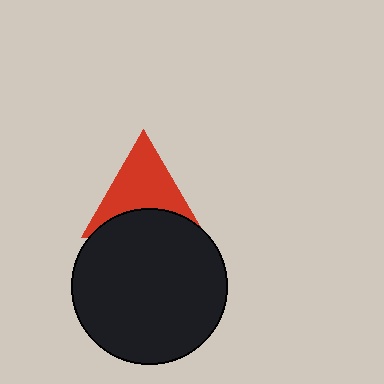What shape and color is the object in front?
The object in front is a black circle.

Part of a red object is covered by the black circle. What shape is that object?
It is a triangle.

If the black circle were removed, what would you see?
You would see the complete red triangle.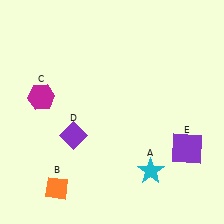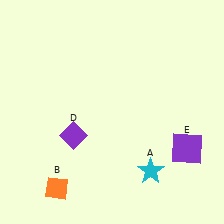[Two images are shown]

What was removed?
The magenta hexagon (C) was removed in Image 2.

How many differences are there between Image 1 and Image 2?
There is 1 difference between the two images.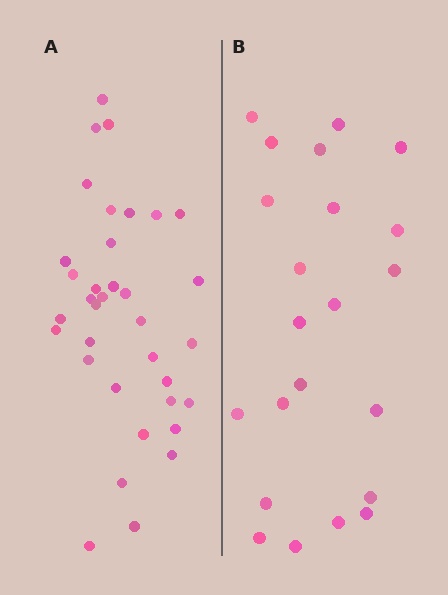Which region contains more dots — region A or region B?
Region A (the left region) has more dots.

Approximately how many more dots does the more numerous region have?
Region A has approximately 15 more dots than region B.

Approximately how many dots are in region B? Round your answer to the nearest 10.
About 20 dots. (The exact count is 22, which rounds to 20.)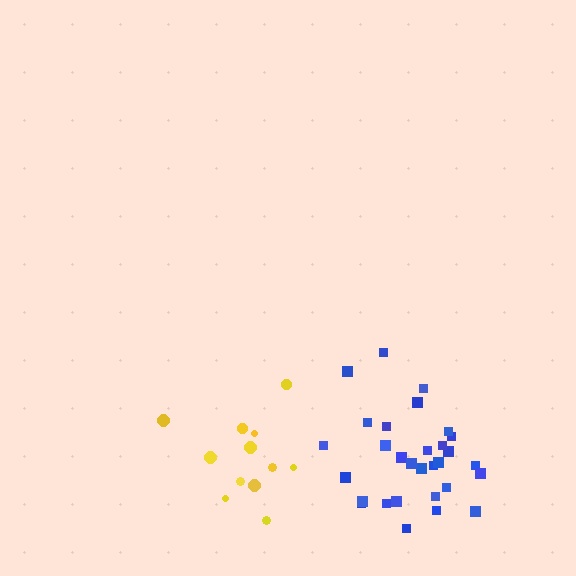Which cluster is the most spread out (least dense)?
Yellow.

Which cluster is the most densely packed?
Blue.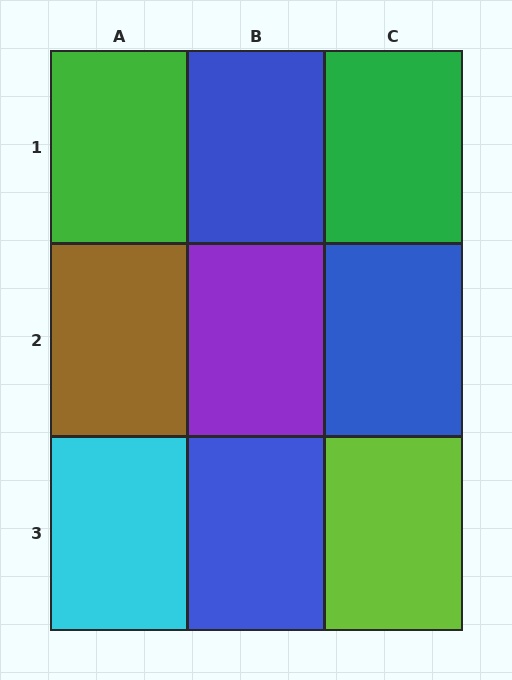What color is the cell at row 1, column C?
Green.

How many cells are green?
2 cells are green.